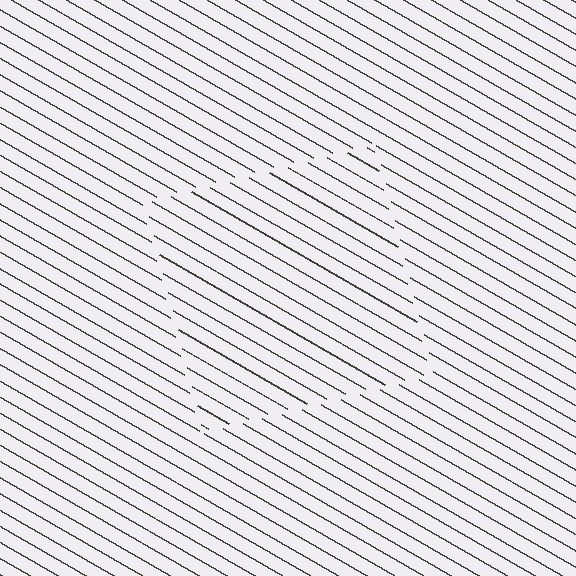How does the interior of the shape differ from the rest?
The interior of the shape contains the same grating, shifted by half a period — the contour is defined by the phase discontinuity where line-ends from the inner and outer gratings abut.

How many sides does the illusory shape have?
4 sides — the line-ends trace a square.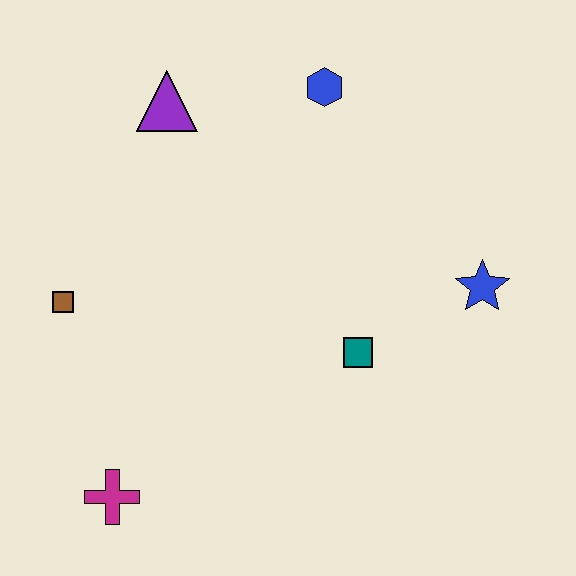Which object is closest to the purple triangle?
The blue hexagon is closest to the purple triangle.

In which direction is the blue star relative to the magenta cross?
The blue star is to the right of the magenta cross.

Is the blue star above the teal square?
Yes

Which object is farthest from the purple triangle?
The magenta cross is farthest from the purple triangle.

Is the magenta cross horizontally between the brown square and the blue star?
Yes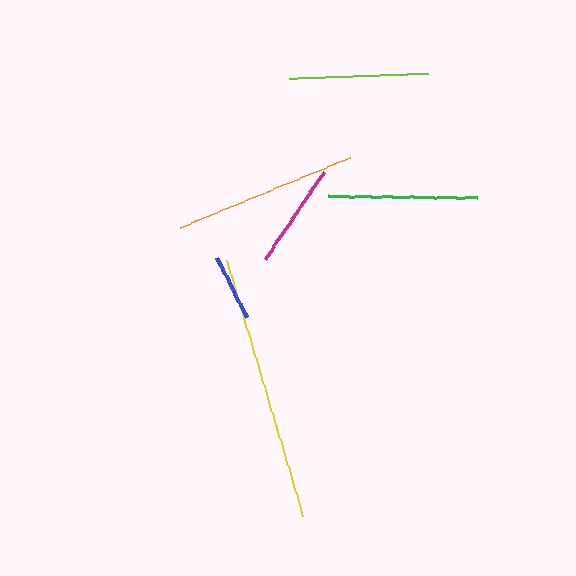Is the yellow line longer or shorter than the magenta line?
The yellow line is longer than the magenta line.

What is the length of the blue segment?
The blue segment is approximately 66 pixels long.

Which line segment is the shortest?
The blue line is the shortest at approximately 66 pixels.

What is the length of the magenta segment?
The magenta segment is approximately 106 pixels long.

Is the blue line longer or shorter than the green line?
The green line is longer than the blue line.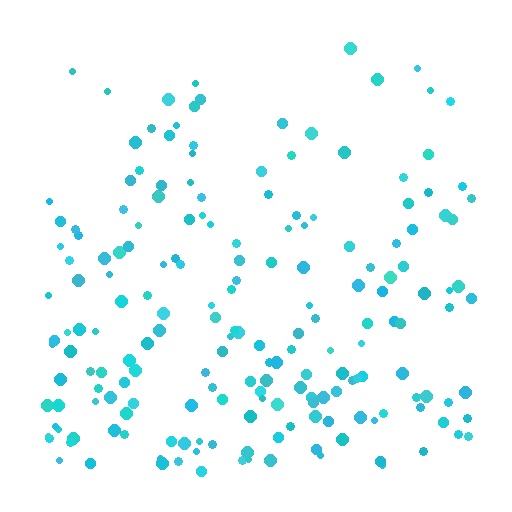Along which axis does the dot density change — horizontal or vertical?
Vertical.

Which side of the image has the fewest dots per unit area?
The top.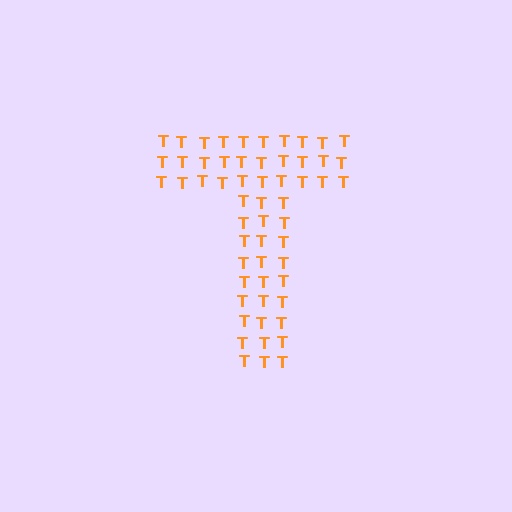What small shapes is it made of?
It is made of small letter T's.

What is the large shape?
The large shape is the letter T.